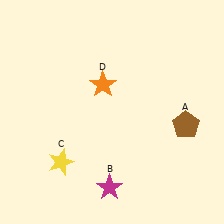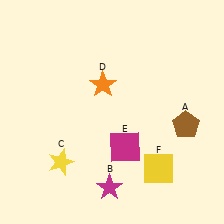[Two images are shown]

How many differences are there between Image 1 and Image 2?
There are 2 differences between the two images.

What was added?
A magenta square (E), a yellow square (F) were added in Image 2.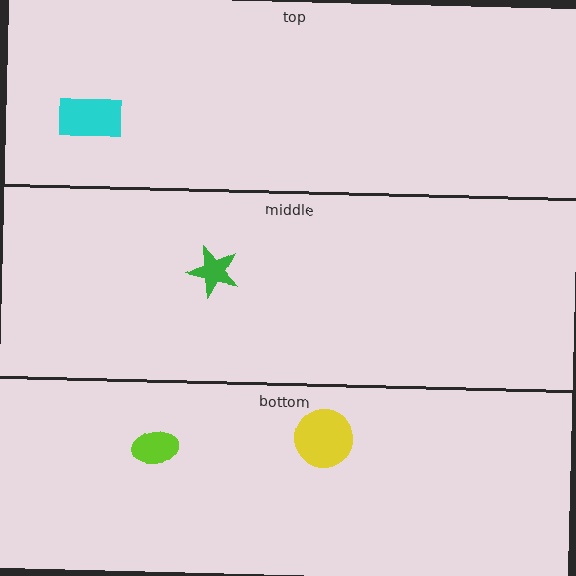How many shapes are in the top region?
1.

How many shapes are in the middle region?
1.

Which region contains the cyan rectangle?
The top region.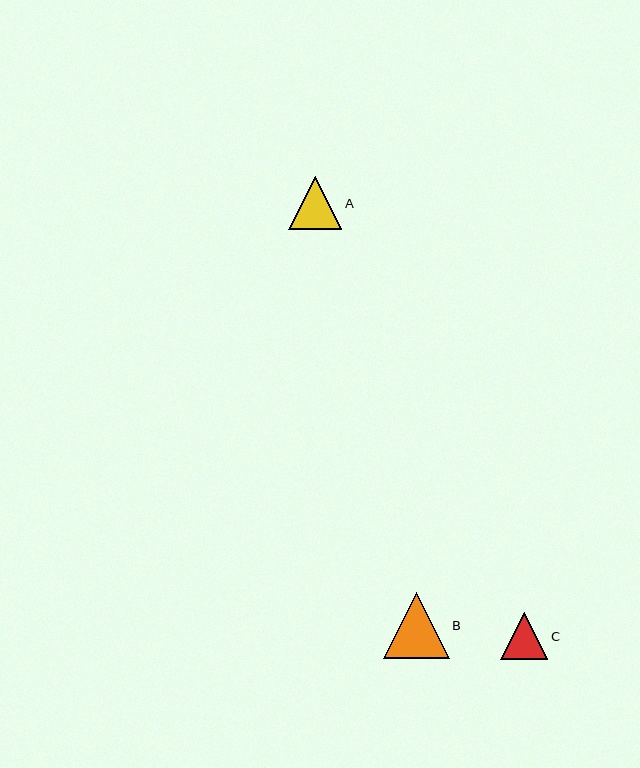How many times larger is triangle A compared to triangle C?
Triangle A is approximately 1.1 times the size of triangle C.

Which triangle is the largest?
Triangle B is the largest with a size of approximately 66 pixels.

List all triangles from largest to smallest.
From largest to smallest: B, A, C.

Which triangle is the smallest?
Triangle C is the smallest with a size of approximately 47 pixels.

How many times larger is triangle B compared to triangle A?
Triangle B is approximately 1.2 times the size of triangle A.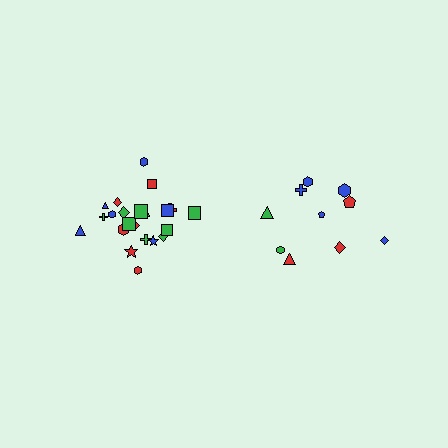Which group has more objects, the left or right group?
The left group.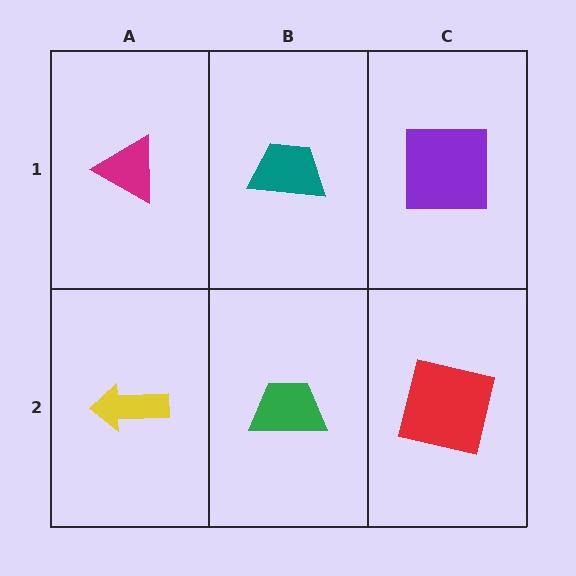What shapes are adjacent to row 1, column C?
A red square (row 2, column C), a teal trapezoid (row 1, column B).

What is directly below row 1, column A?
A yellow arrow.